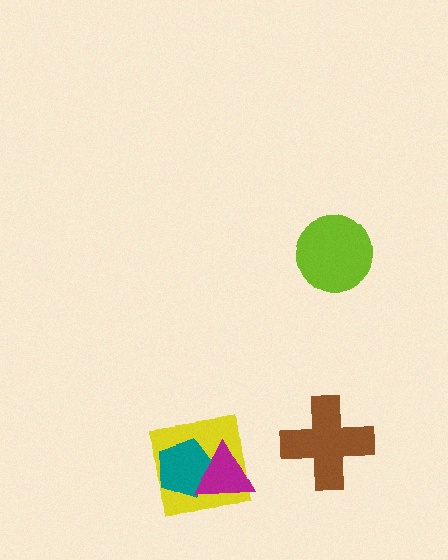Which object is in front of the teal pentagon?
The magenta triangle is in front of the teal pentagon.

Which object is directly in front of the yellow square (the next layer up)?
The teal pentagon is directly in front of the yellow square.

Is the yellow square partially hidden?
Yes, it is partially covered by another shape.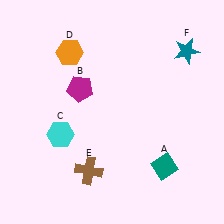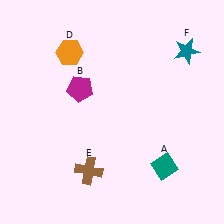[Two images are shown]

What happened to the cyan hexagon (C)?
The cyan hexagon (C) was removed in Image 2. It was in the bottom-left area of Image 1.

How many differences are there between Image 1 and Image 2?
There is 1 difference between the two images.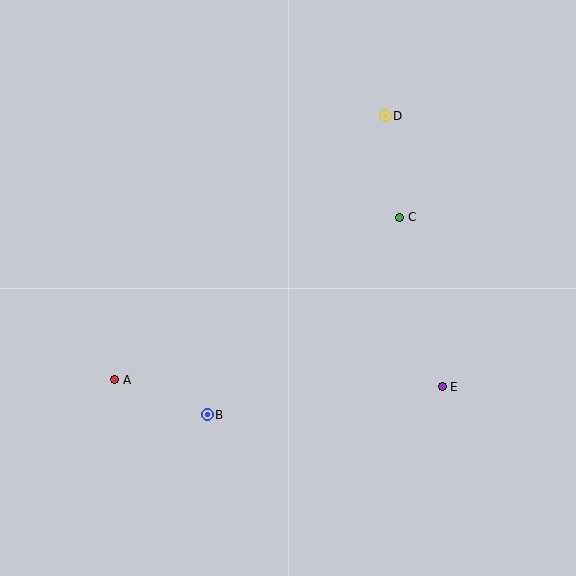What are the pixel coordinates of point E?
Point E is at (442, 387).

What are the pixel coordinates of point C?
Point C is at (400, 217).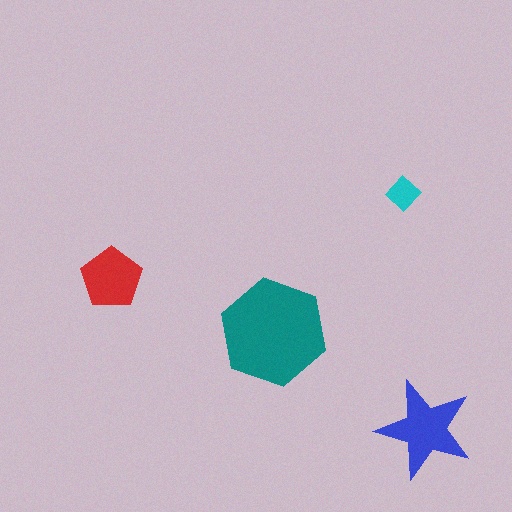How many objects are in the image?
There are 4 objects in the image.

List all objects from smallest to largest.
The cyan diamond, the red pentagon, the blue star, the teal hexagon.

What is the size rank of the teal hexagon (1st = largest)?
1st.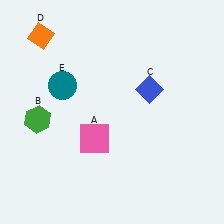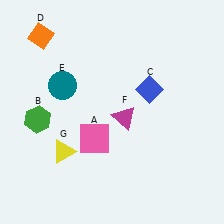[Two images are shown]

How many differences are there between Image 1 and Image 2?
There are 2 differences between the two images.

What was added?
A magenta triangle (F), a yellow triangle (G) were added in Image 2.